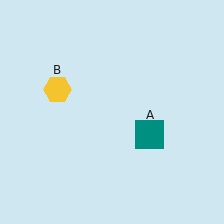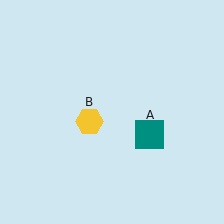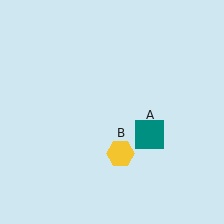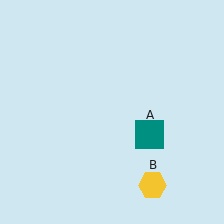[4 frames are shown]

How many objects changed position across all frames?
1 object changed position: yellow hexagon (object B).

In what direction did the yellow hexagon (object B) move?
The yellow hexagon (object B) moved down and to the right.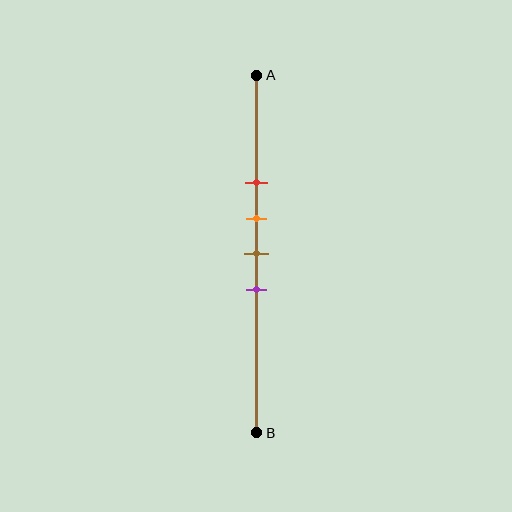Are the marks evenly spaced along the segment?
Yes, the marks are approximately evenly spaced.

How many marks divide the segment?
There are 4 marks dividing the segment.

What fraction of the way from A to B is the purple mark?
The purple mark is approximately 60% (0.6) of the way from A to B.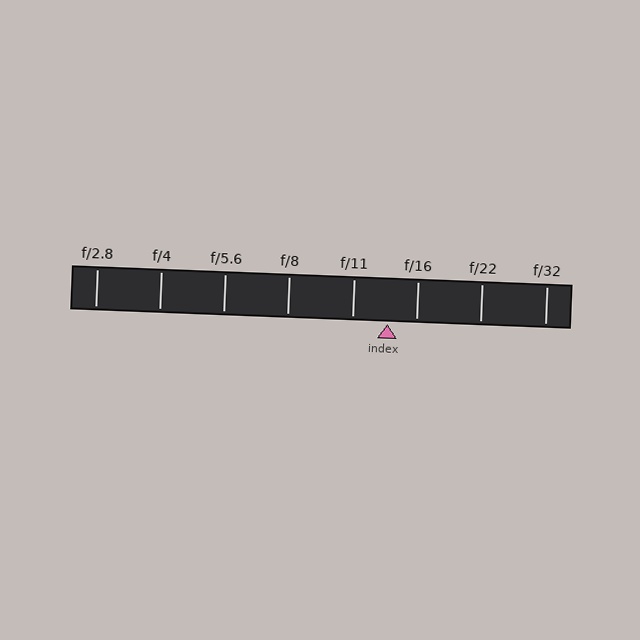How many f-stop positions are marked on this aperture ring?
There are 8 f-stop positions marked.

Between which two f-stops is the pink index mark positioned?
The index mark is between f/11 and f/16.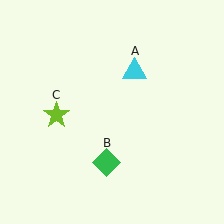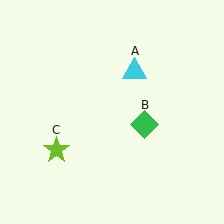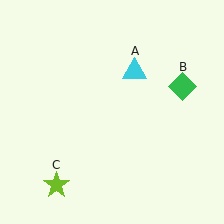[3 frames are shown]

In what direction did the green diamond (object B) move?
The green diamond (object B) moved up and to the right.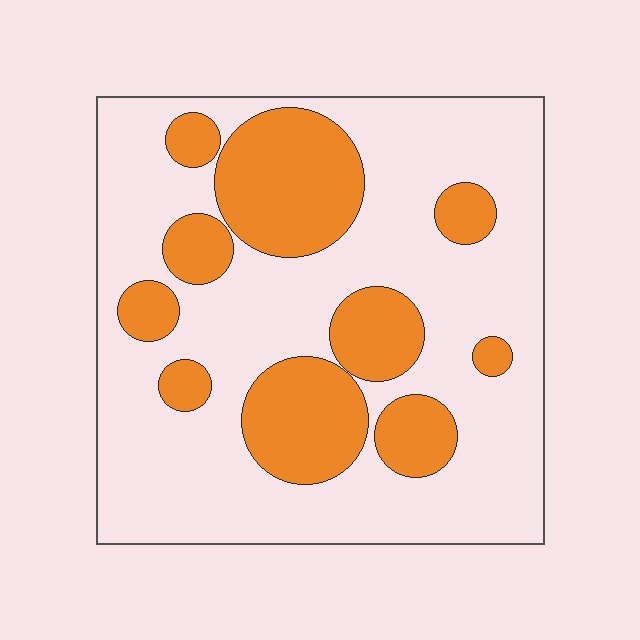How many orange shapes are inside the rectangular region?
10.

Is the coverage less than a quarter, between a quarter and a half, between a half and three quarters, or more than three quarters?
Between a quarter and a half.